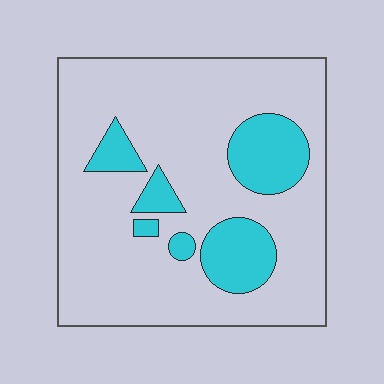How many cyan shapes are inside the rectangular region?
6.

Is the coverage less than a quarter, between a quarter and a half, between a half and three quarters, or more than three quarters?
Less than a quarter.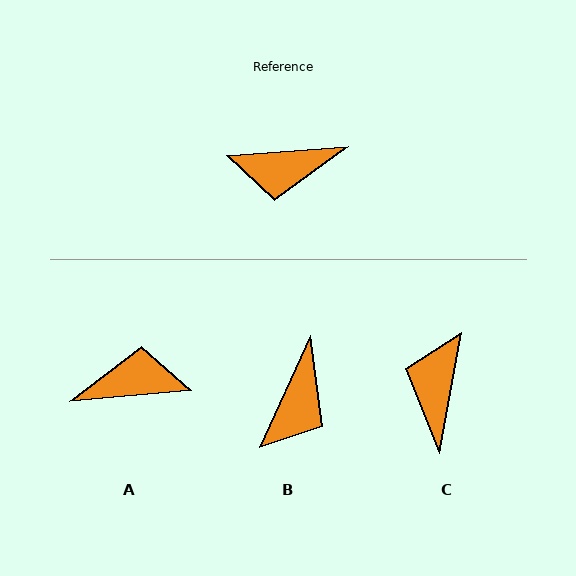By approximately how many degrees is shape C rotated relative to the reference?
Approximately 104 degrees clockwise.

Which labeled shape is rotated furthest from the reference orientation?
A, about 179 degrees away.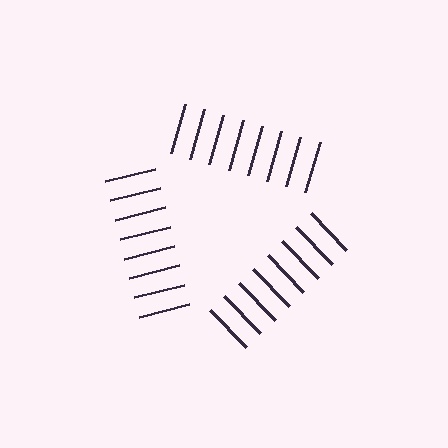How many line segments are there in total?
24 — 8 along each of the 3 edges.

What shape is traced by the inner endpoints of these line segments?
An illusory triangle — the line segments terminate on its edges but no continuous stroke is drawn.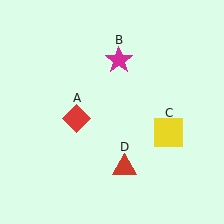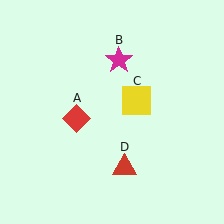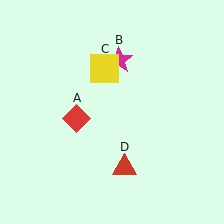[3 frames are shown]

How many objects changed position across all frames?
1 object changed position: yellow square (object C).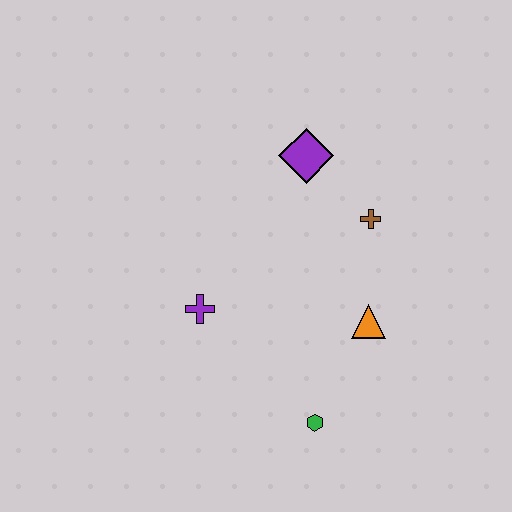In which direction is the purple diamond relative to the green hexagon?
The purple diamond is above the green hexagon.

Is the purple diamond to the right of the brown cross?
No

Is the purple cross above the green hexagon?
Yes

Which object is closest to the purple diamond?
The brown cross is closest to the purple diamond.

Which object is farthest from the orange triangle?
The purple diamond is farthest from the orange triangle.